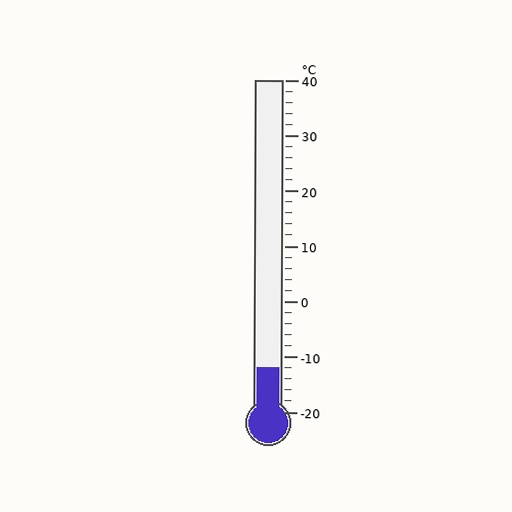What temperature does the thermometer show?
The thermometer shows approximately -12°C.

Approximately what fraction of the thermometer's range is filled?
The thermometer is filled to approximately 15% of its range.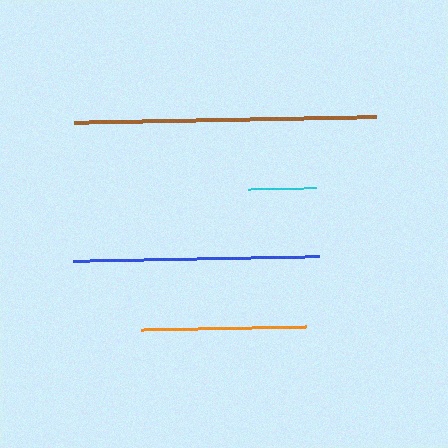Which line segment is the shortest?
The cyan line is the shortest at approximately 68 pixels.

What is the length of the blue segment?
The blue segment is approximately 246 pixels long.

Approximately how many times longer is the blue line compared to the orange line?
The blue line is approximately 1.5 times the length of the orange line.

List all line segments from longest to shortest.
From longest to shortest: brown, blue, orange, cyan.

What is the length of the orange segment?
The orange segment is approximately 165 pixels long.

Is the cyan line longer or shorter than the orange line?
The orange line is longer than the cyan line.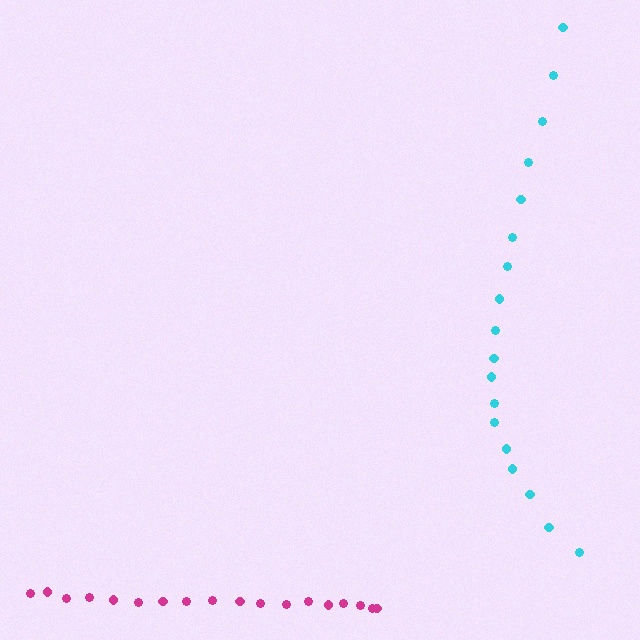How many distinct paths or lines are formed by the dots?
There are 2 distinct paths.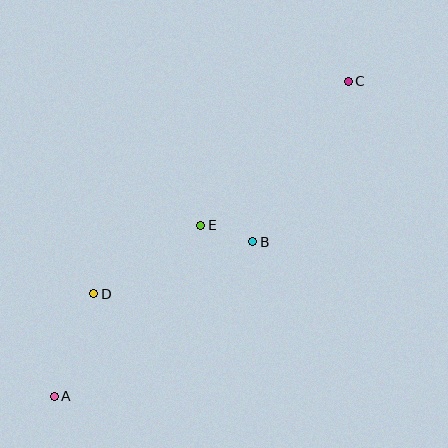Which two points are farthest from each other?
Points A and C are farthest from each other.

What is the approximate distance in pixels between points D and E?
The distance between D and E is approximately 127 pixels.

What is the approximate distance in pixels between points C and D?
The distance between C and D is approximately 331 pixels.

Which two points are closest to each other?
Points B and E are closest to each other.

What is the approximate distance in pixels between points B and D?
The distance between B and D is approximately 168 pixels.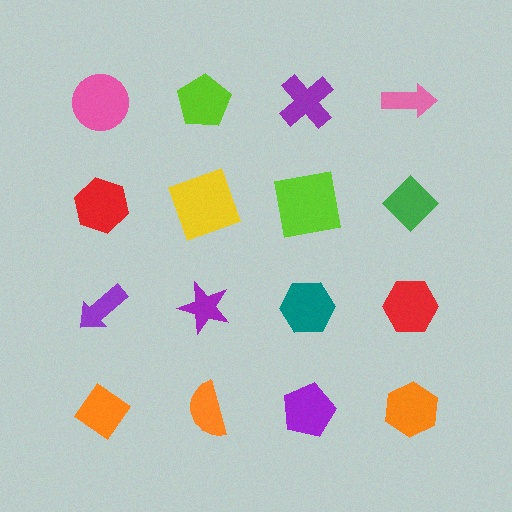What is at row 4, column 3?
A purple pentagon.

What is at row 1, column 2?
A lime pentagon.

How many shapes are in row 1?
4 shapes.